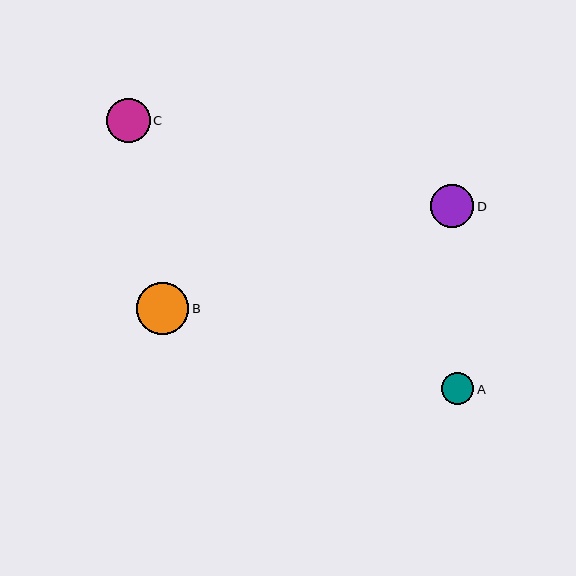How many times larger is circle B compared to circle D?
Circle B is approximately 1.2 times the size of circle D.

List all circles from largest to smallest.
From largest to smallest: B, C, D, A.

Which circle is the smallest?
Circle A is the smallest with a size of approximately 33 pixels.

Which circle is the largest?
Circle B is the largest with a size of approximately 52 pixels.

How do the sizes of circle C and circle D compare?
Circle C and circle D are approximately the same size.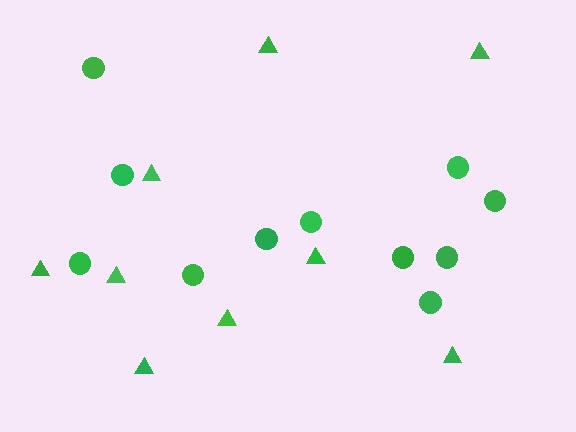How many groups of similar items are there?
There are 2 groups: one group of triangles (9) and one group of circles (11).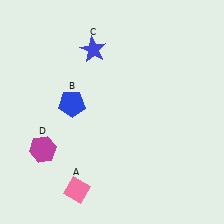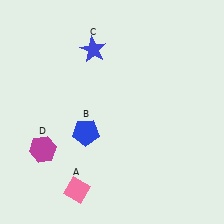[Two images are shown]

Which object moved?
The blue pentagon (B) moved down.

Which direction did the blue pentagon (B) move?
The blue pentagon (B) moved down.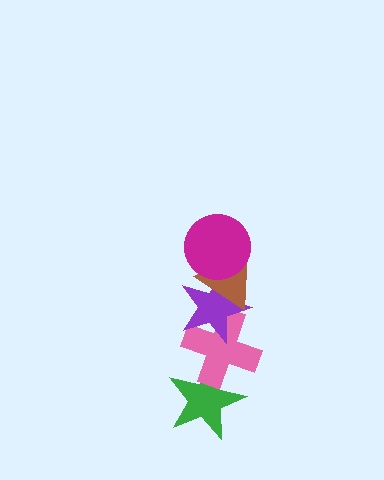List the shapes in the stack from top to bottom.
From top to bottom: the magenta circle, the brown triangle, the purple star, the pink cross, the green star.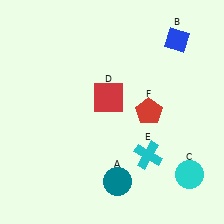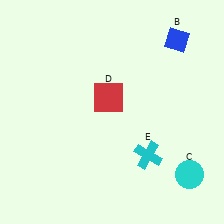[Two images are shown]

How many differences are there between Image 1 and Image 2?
There are 2 differences between the two images.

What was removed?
The teal circle (A), the red pentagon (F) were removed in Image 2.